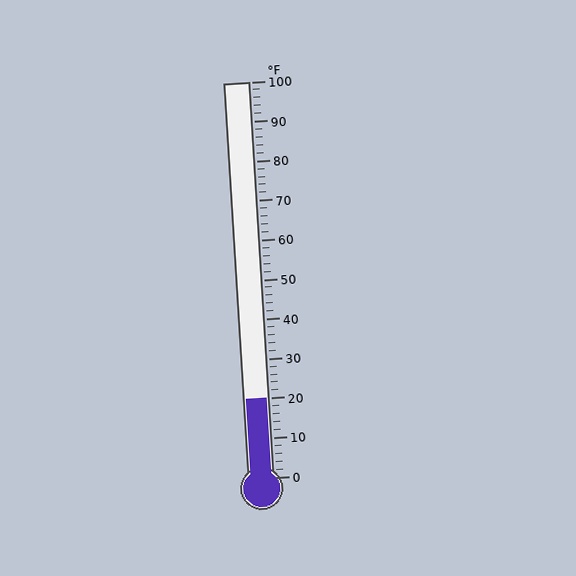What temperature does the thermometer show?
The thermometer shows approximately 20°F.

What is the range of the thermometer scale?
The thermometer scale ranges from 0°F to 100°F.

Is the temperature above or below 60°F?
The temperature is below 60°F.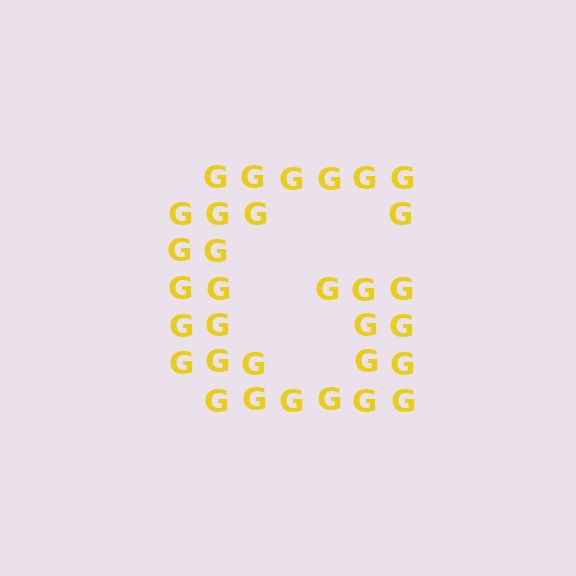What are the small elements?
The small elements are letter G's.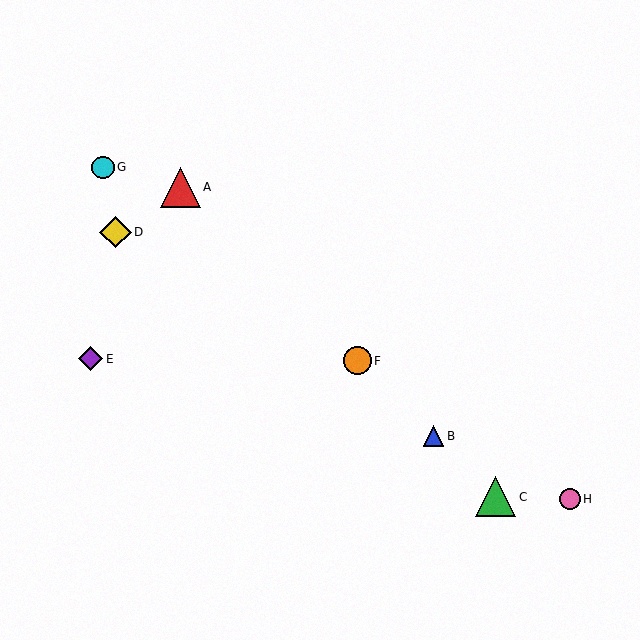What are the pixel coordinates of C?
Object C is at (496, 497).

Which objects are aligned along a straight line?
Objects A, B, C, F are aligned along a straight line.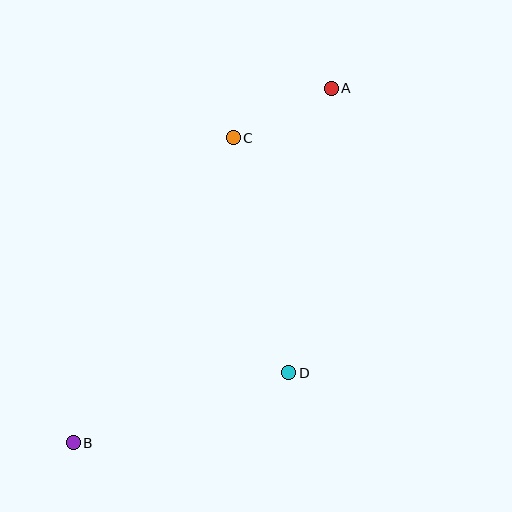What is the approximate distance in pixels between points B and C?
The distance between B and C is approximately 344 pixels.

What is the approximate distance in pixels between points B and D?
The distance between B and D is approximately 227 pixels.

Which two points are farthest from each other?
Points A and B are farthest from each other.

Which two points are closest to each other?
Points A and C are closest to each other.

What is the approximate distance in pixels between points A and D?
The distance between A and D is approximately 287 pixels.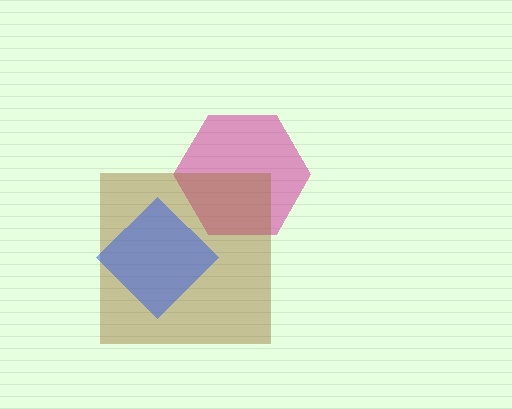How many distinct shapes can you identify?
There are 3 distinct shapes: a magenta hexagon, a brown square, a blue diamond.